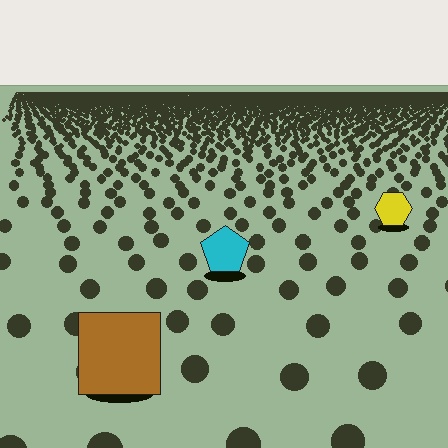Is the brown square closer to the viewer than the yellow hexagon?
Yes. The brown square is closer — you can tell from the texture gradient: the ground texture is coarser near it.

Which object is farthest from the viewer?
The yellow hexagon is farthest from the viewer. It appears smaller and the ground texture around it is denser.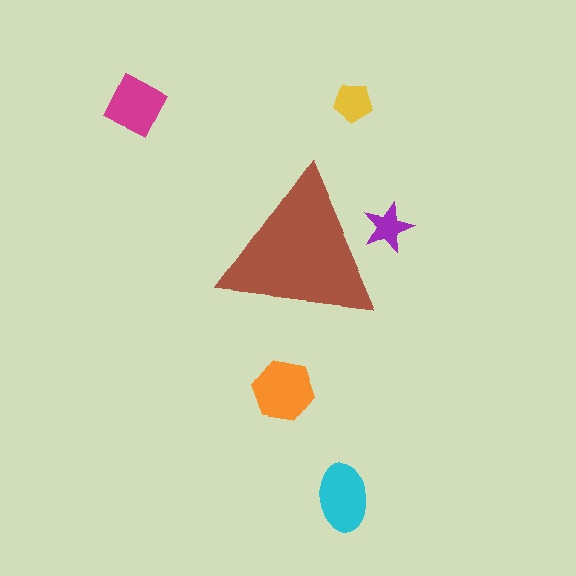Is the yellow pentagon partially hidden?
No, the yellow pentagon is fully visible.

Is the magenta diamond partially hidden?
No, the magenta diamond is fully visible.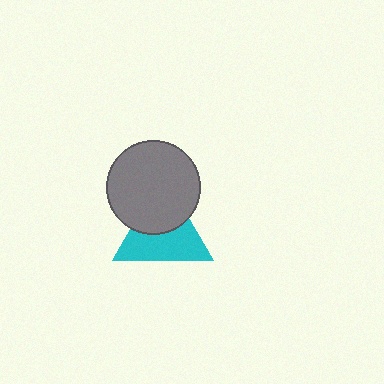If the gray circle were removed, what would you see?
You would see the complete cyan triangle.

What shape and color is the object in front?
The object in front is a gray circle.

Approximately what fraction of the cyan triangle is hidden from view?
Roughly 42% of the cyan triangle is hidden behind the gray circle.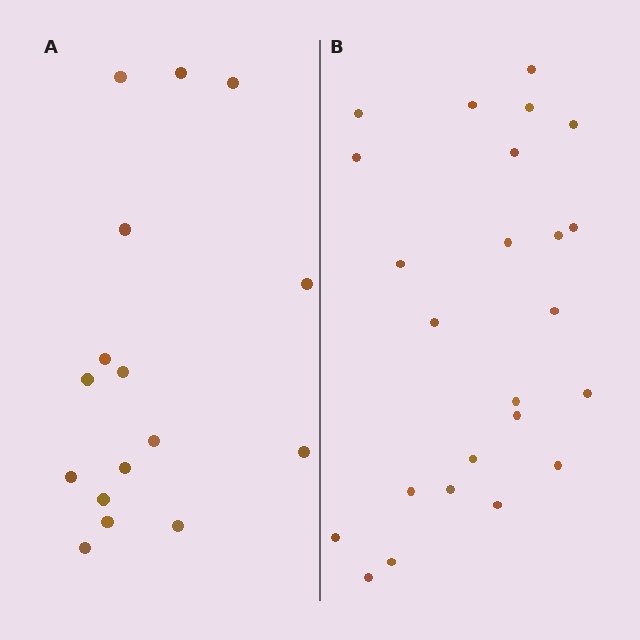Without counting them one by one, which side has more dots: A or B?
Region B (the right region) has more dots.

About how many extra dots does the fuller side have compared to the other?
Region B has roughly 8 or so more dots than region A.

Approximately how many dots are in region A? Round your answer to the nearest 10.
About 20 dots. (The exact count is 16, which rounds to 20.)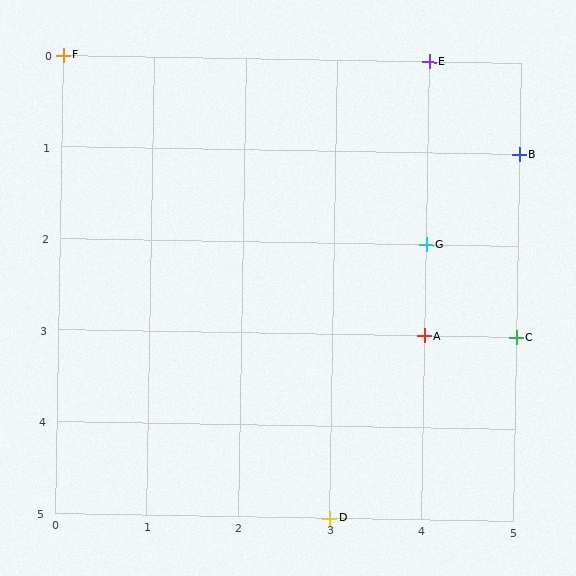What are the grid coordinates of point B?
Point B is at grid coordinates (5, 1).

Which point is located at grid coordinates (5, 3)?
Point C is at (5, 3).